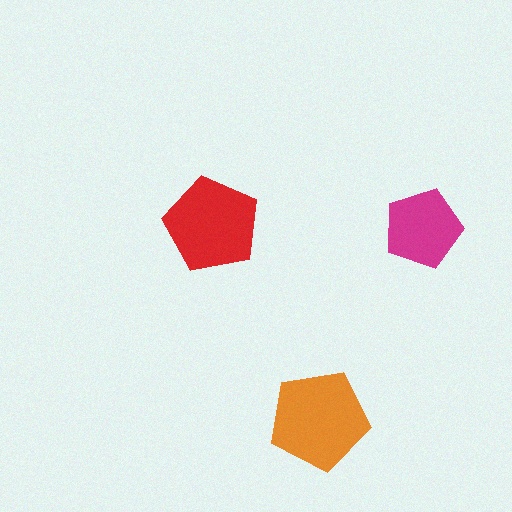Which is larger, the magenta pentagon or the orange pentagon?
The orange one.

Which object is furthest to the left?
The red pentagon is leftmost.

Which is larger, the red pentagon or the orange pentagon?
The orange one.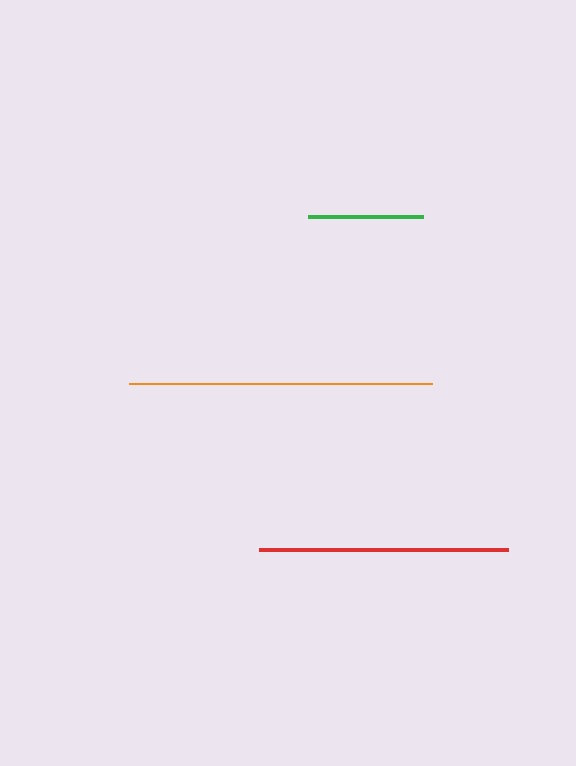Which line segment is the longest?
The orange line is the longest at approximately 303 pixels.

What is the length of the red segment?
The red segment is approximately 249 pixels long.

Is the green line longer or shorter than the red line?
The red line is longer than the green line.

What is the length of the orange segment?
The orange segment is approximately 303 pixels long.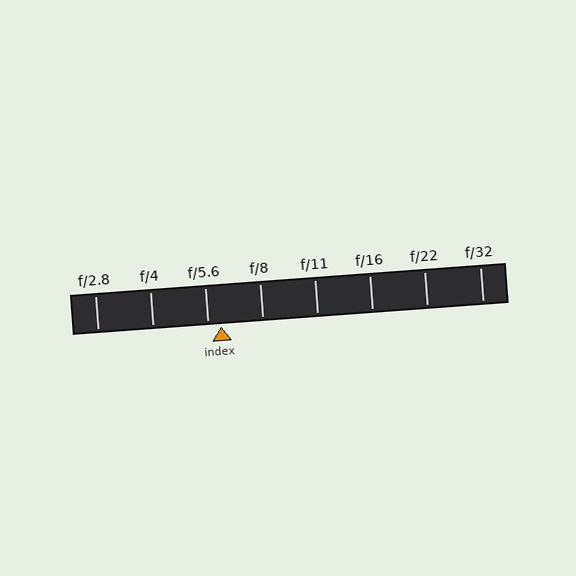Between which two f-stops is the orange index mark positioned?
The index mark is between f/5.6 and f/8.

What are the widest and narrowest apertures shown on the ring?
The widest aperture shown is f/2.8 and the narrowest is f/32.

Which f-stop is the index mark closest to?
The index mark is closest to f/5.6.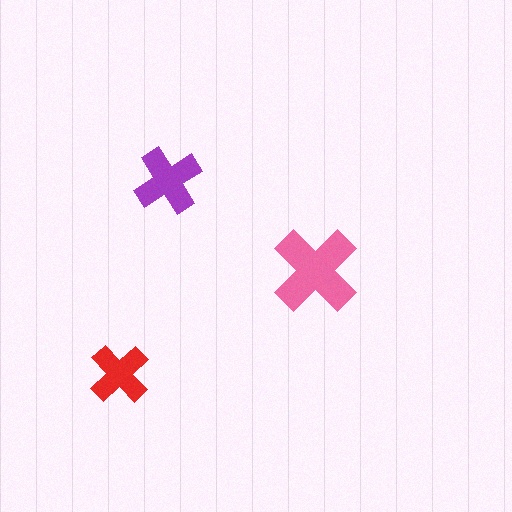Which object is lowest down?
The red cross is bottommost.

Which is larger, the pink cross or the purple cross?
The pink one.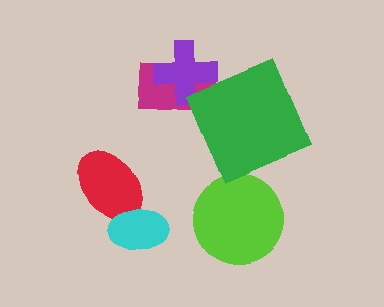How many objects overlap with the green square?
0 objects overlap with the green square.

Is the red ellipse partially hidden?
Yes, it is partially covered by another shape.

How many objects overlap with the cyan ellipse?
1 object overlaps with the cyan ellipse.